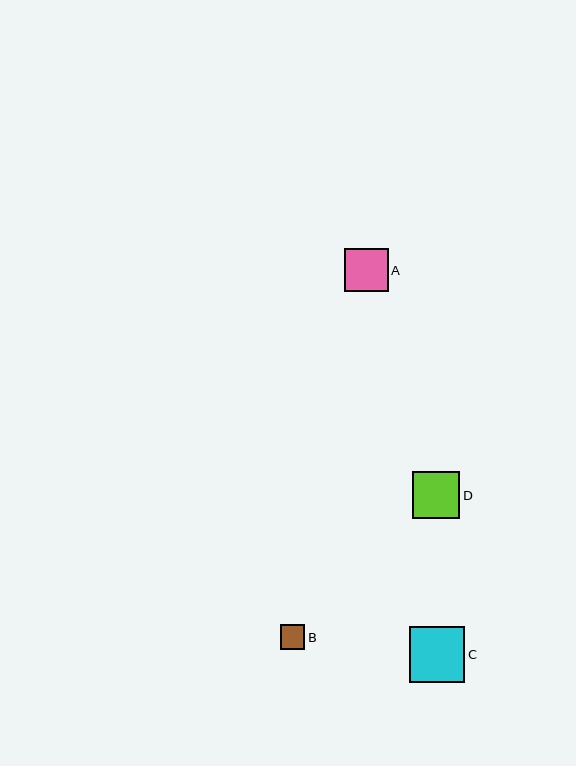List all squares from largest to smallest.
From largest to smallest: C, D, A, B.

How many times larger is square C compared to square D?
Square C is approximately 1.2 times the size of square D.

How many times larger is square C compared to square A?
Square C is approximately 1.3 times the size of square A.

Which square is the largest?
Square C is the largest with a size of approximately 56 pixels.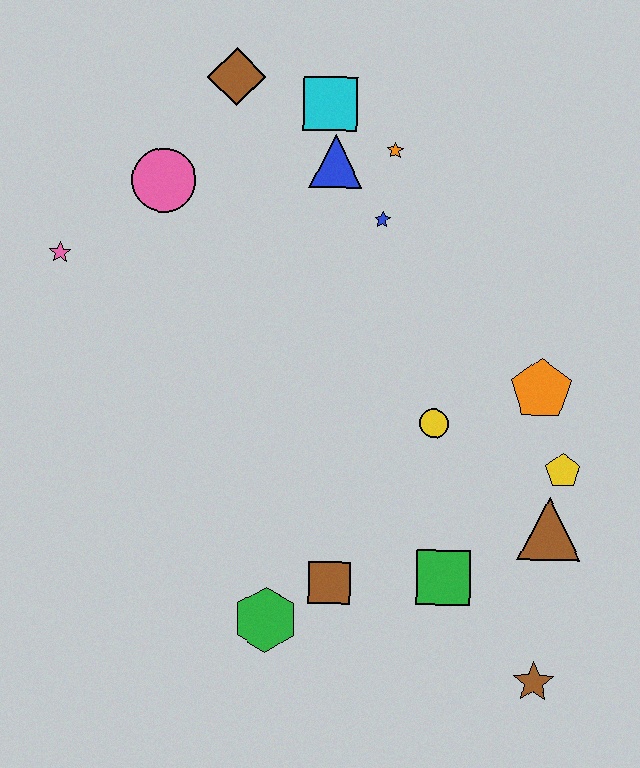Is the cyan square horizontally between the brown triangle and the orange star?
No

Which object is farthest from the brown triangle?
The pink star is farthest from the brown triangle.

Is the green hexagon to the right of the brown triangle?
No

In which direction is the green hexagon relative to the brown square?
The green hexagon is to the left of the brown square.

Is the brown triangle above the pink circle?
No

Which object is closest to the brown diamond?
The cyan square is closest to the brown diamond.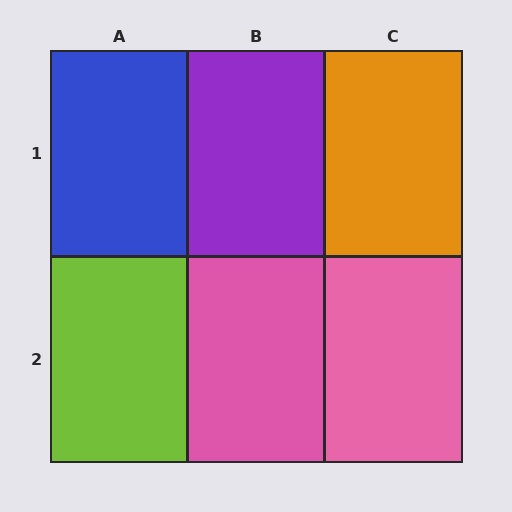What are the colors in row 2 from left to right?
Lime, pink, pink.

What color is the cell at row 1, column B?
Purple.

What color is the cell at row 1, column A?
Blue.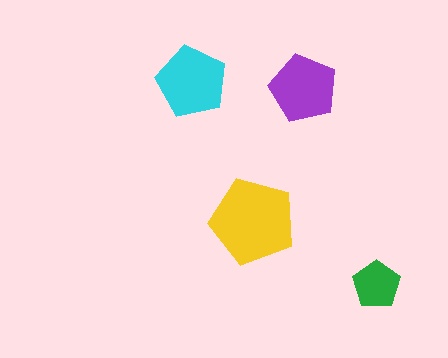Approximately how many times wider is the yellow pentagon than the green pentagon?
About 2 times wider.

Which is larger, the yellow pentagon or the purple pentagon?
The yellow one.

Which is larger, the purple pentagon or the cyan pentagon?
The cyan one.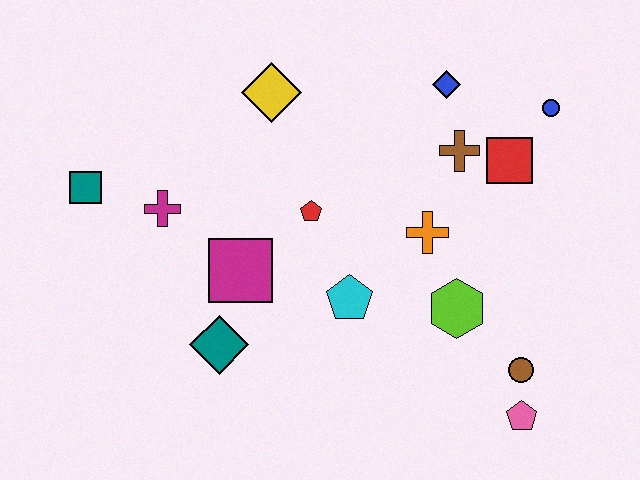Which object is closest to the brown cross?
The red square is closest to the brown cross.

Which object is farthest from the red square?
The teal square is farthest from the red square.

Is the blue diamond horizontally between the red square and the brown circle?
No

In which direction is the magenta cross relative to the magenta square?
The magenta cross is to the left of the magenta square.